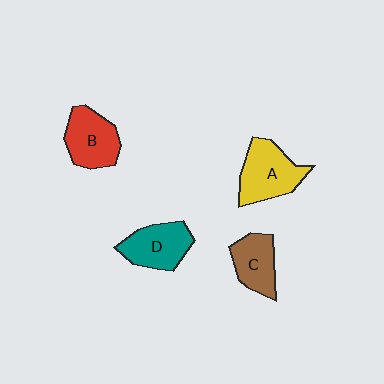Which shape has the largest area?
Shape A (yellow).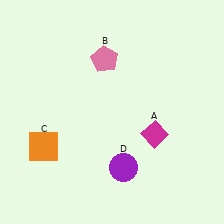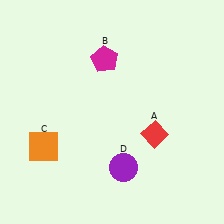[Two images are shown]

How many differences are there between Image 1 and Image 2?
There are 2 differences between the two images.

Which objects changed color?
A changed from magenta to red. B changed from pink to magenta.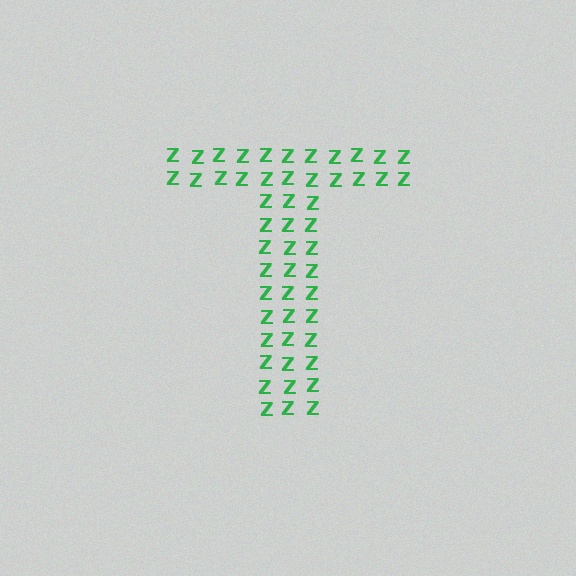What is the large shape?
The large shape is the letter T.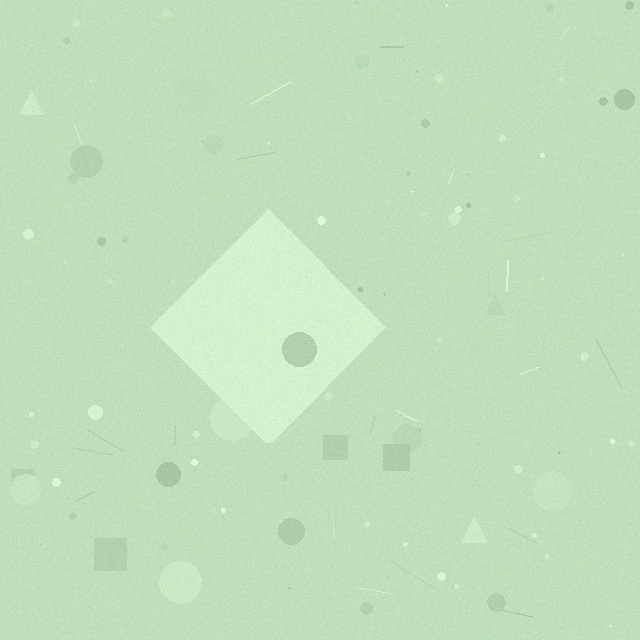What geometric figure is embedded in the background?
A diamond is embedded in the background.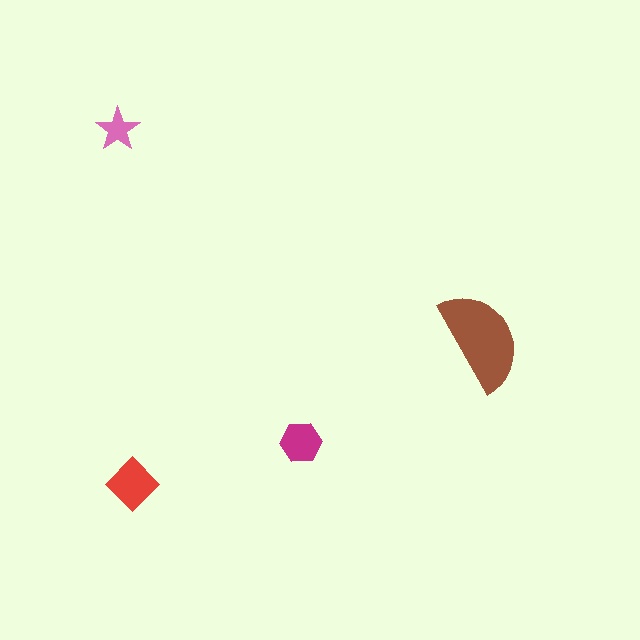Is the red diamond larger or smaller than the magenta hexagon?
Larger.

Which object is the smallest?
The pink star.